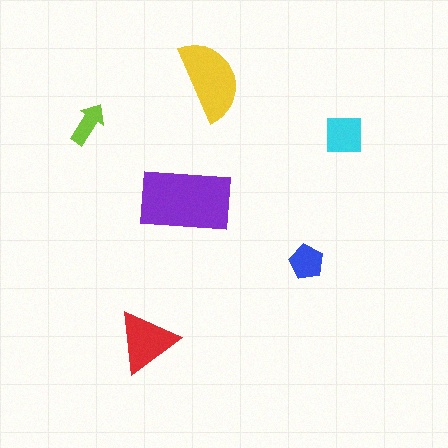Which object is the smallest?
The lime arrow.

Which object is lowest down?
The red triangle is bottommost.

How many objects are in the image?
There are 6 objects in the image.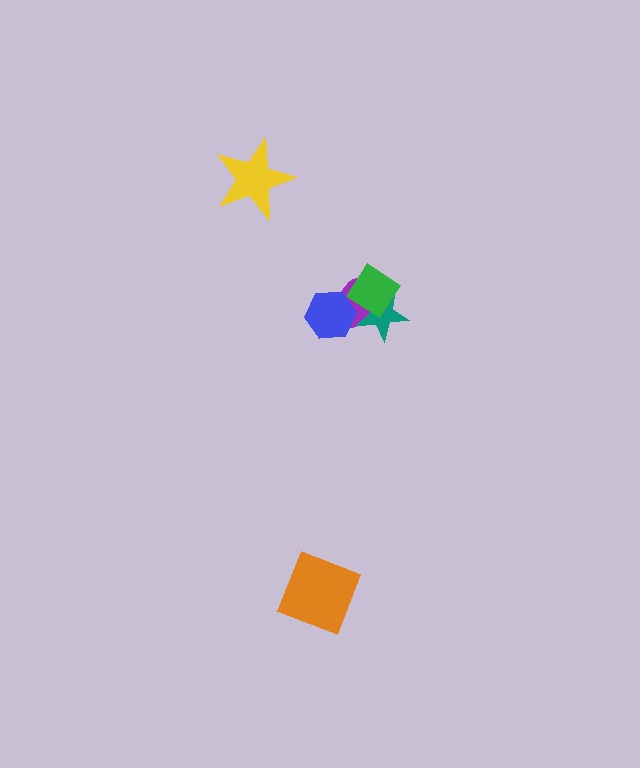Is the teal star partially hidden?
Yes, it is partially covered by another shape.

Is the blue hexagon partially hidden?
No, no other shape covers it.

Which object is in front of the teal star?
The green diamond is in front of the teal star.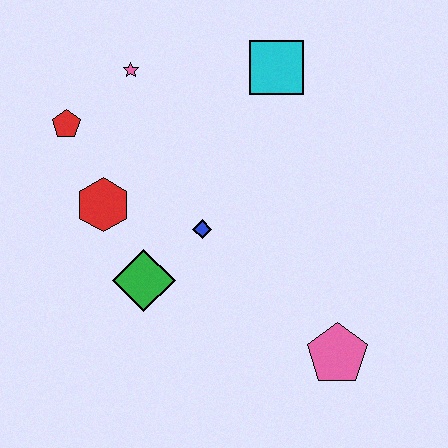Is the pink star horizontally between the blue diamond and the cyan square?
No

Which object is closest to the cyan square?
The pink star is closest to the cyan square.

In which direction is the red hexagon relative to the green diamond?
The red hexagon is above the green diamond.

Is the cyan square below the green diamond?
No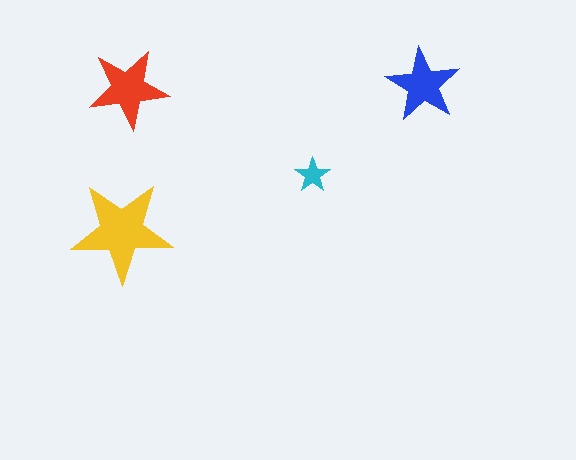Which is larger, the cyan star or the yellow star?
The yellow one.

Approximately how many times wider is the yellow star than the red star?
About 1.5 times wider.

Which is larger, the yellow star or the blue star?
The yellow one.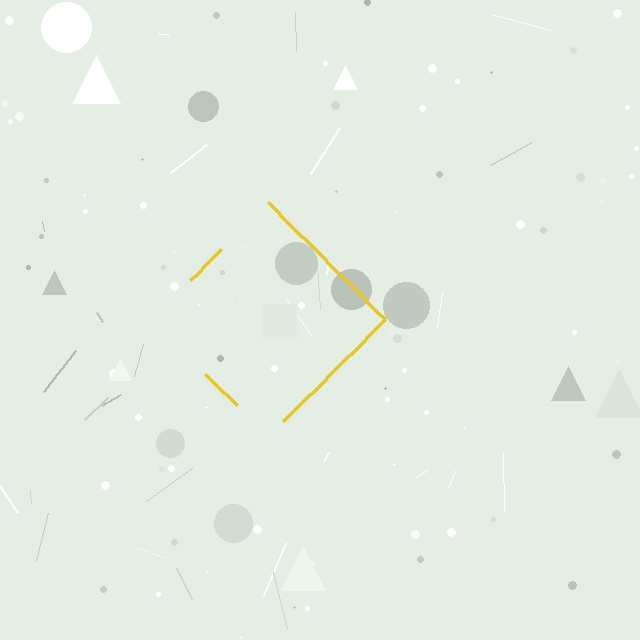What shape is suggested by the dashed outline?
The dashed outline suggests a diamond.